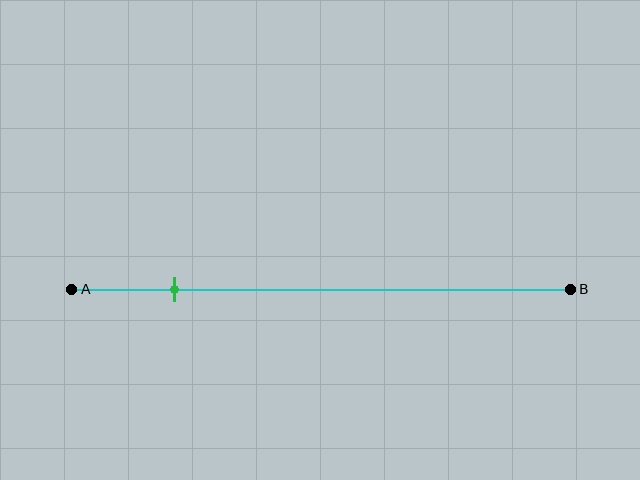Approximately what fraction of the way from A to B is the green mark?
The green mark is approximately 20% of the way from A to B.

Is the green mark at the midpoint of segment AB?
No, the mark is at about 20% from A, not at the 50% midpoint.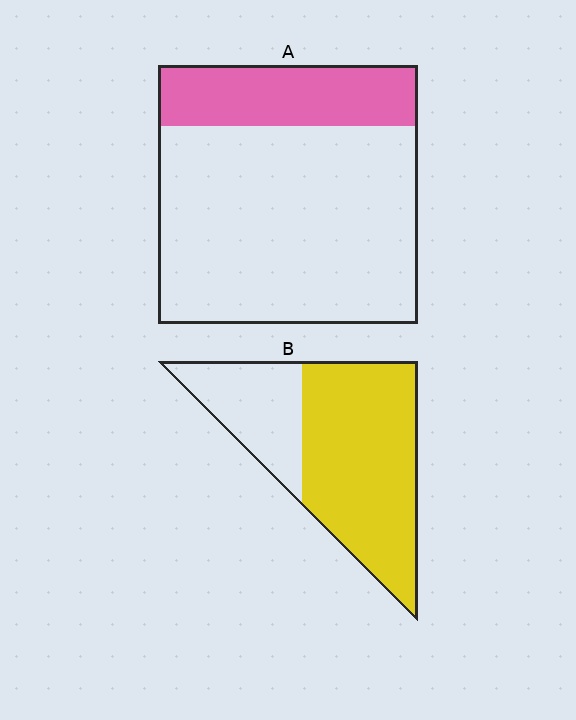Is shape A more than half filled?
No.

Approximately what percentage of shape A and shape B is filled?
A is approximately 25% and B is approximately 70%.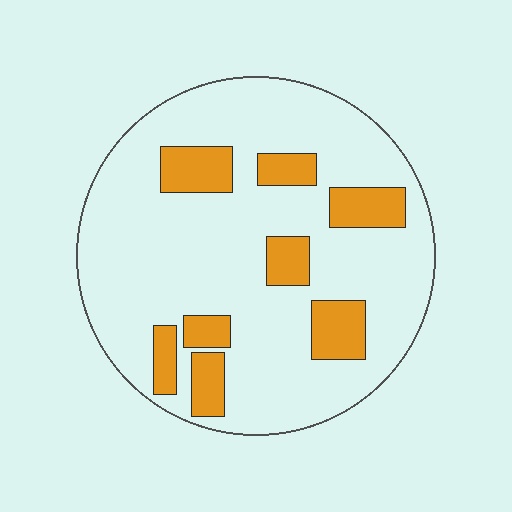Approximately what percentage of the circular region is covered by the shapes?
Approximately 20%.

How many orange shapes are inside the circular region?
8.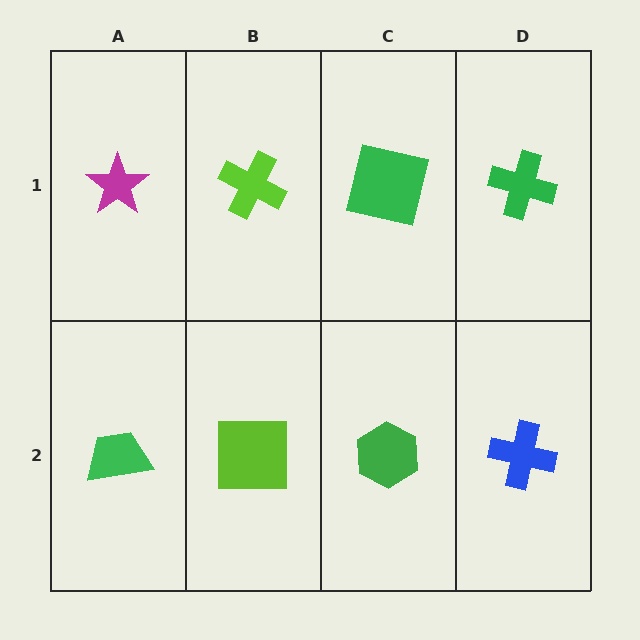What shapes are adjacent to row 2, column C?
A green square (row 1, column C), a lime square (row 2, column B), a blue cross (row 2, column D).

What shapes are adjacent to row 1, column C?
A green hexagon (row 2, column C), a lime cross (row 1, column B), a green cross (row 1, column D).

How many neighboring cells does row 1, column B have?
3.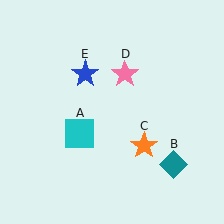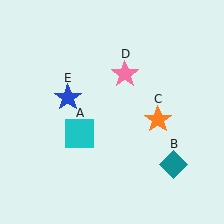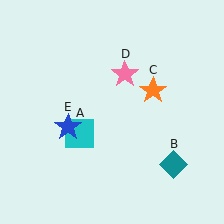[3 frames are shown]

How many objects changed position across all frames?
2 objects changed position: orange star (object C), blue star (object E).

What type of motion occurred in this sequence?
The orange star (object C), blue star (object E) rotated counterclockwise around the center of the scene.